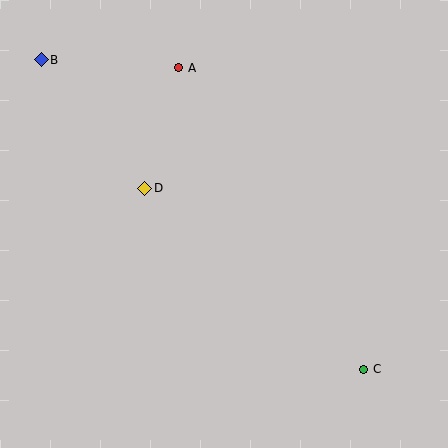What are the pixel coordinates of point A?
Point A is at (179, 68).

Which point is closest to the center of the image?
Point D at (145, 188) is closest to the center.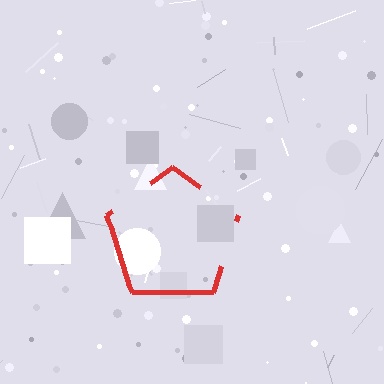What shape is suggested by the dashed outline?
The dashed outline suggests a pentagon.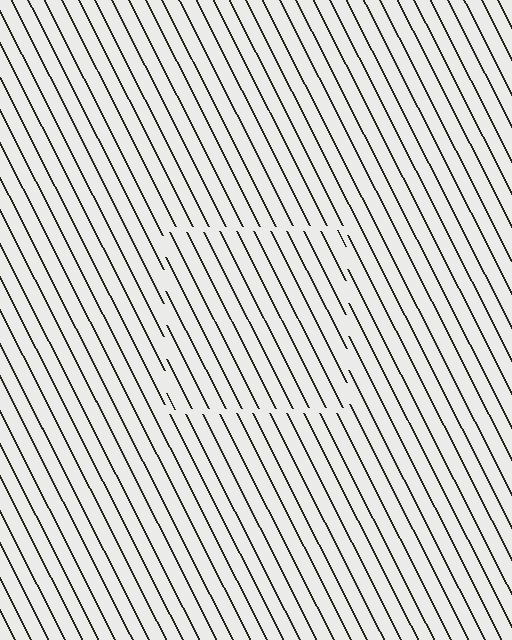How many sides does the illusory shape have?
4 sides — the line-ends trace a square.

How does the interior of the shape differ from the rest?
The interior of the shape contains the same grating, shifted by half a period — the contour is defined by the phase discontinuity where line-ends from the inner and outer gratings abut.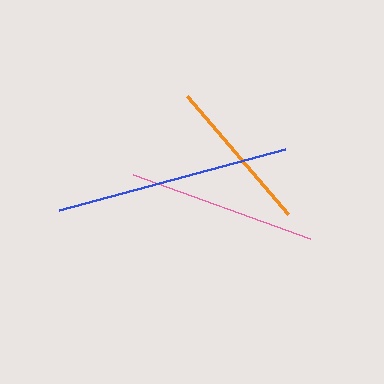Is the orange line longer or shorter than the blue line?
The blue line is longer than the orange line.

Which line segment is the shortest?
The orange line is the shortest at approximately 155 pixels.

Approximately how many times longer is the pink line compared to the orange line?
The pink line is approximately 1.2 times the length of the orange line.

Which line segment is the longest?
The blue line is the longest at approximately 234 pixels.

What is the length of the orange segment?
The orange segment is approximately 155 pixels long.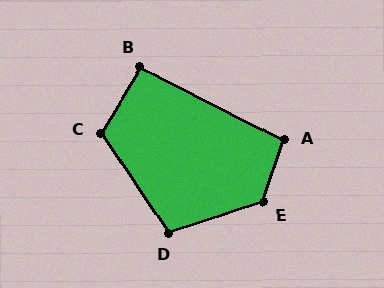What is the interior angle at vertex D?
Approximately 106 degrees (obtuse).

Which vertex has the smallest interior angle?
B, at approximately 95 degrees.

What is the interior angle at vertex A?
Approximately 99 degrees (obtuse).